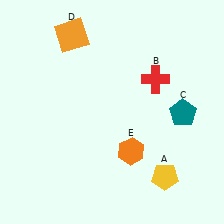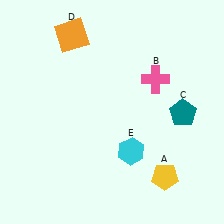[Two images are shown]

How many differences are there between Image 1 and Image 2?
There are 2 differences between the two images.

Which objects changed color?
B changed from red to pink. E changed from orange to cyan.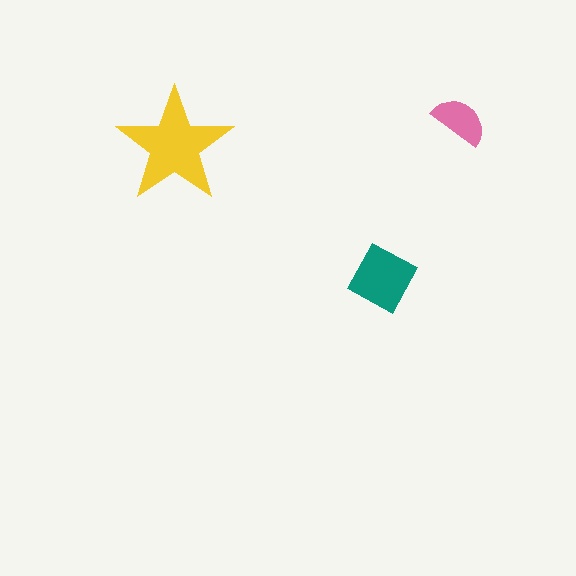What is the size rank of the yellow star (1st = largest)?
1st.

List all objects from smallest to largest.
The pink semicircle, the teal diamond, the yellow star.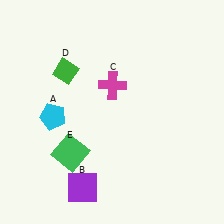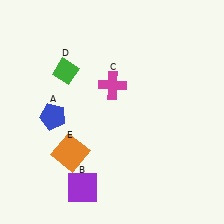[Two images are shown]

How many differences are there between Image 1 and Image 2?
There are 2 differences between the two images.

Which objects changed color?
A changed from cyan to blue. E changed from green to orange.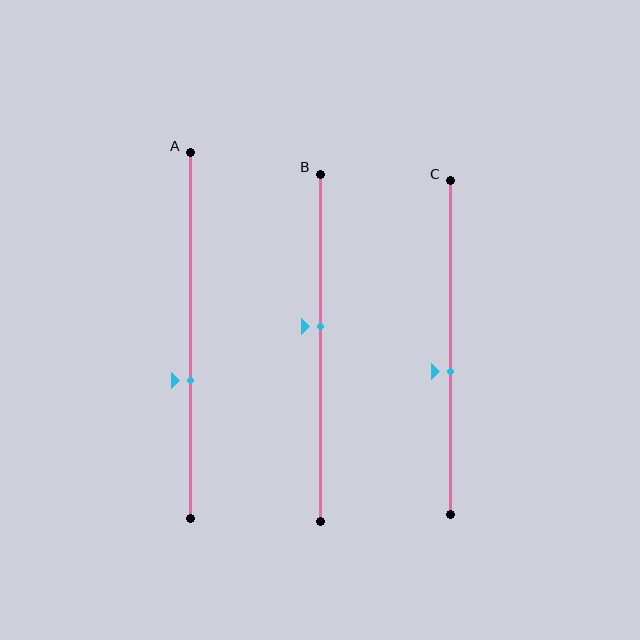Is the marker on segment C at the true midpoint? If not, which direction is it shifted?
No, the marker on segment C is shifted downward by about 7% of the segment length.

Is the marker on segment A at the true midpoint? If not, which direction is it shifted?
No, the marker on segment A is shifted downward by about 12% of the segment length.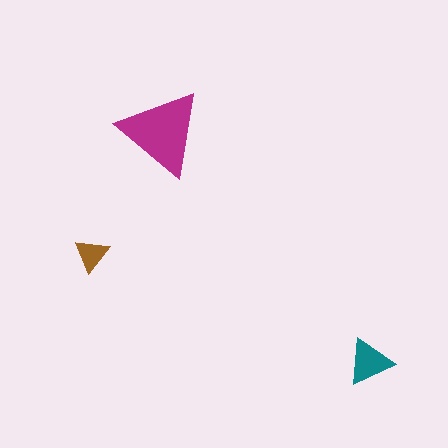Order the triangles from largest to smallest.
the magenta one, the teal one, the brown one.